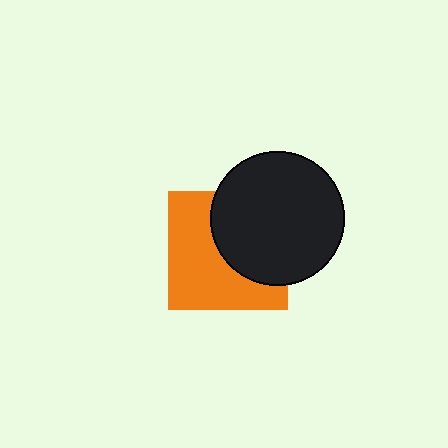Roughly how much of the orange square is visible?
About half of it is visible (roughly 55%).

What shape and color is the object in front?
The object in front is a black circle.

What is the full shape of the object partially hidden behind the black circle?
The partially hidden object is an orange square.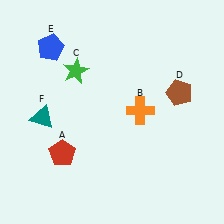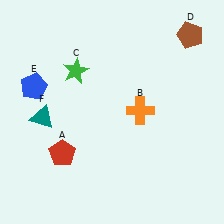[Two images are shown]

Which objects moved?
The objects that moved are: the brown pentagon (D), the blue pentagon (E).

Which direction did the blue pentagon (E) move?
The blue pentagon (E) moved down.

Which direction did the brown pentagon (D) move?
The brown pentagon (D) moved up.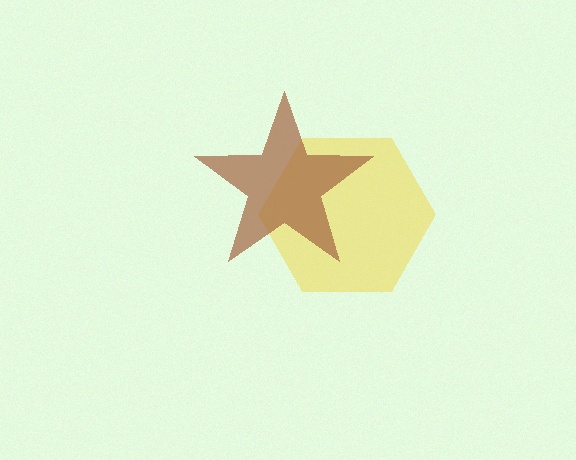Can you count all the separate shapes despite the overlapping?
Yes, there are 2 separate shapes.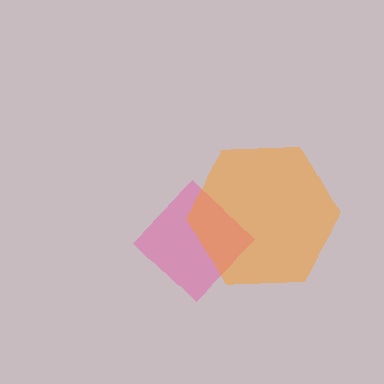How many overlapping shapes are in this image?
There are 2 overlapping shapes in the image.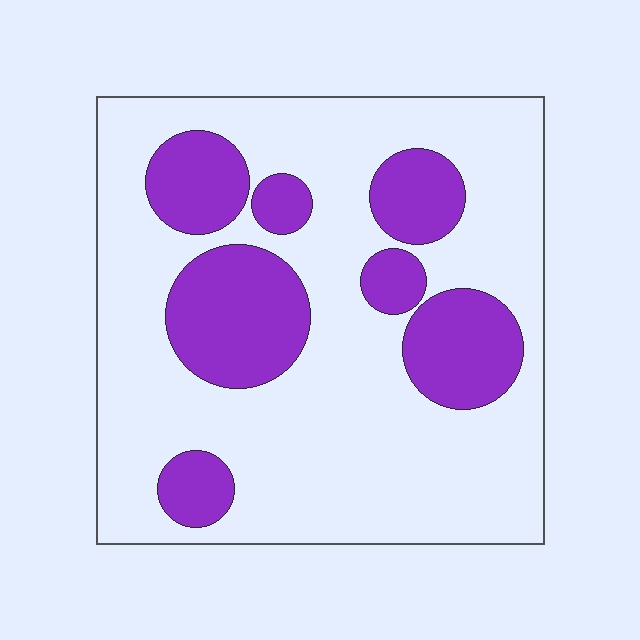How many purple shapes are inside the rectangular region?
7.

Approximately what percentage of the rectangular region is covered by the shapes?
Approximately 30%.